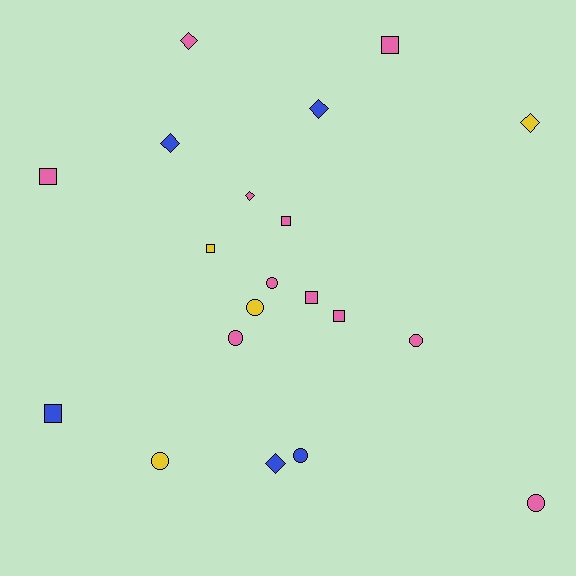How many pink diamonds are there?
There are 2 pink diamonds.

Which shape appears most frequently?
Square, with 7 objects.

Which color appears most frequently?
Pink, with 11 objects.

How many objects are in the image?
There are 20 objects.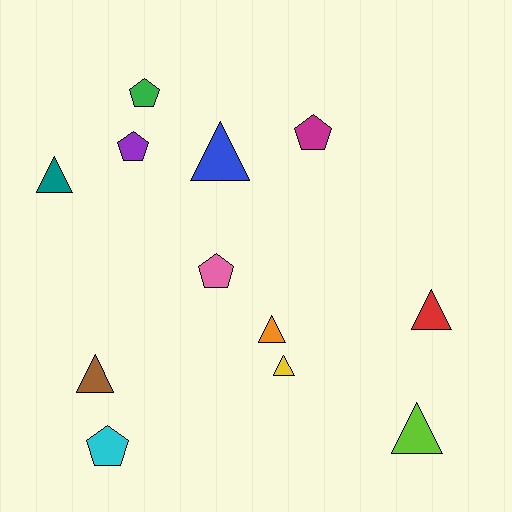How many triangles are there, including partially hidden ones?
There are 7 triangles.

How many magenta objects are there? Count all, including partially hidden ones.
There is 1 magenta object.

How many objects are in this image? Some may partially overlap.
There are 12 objects.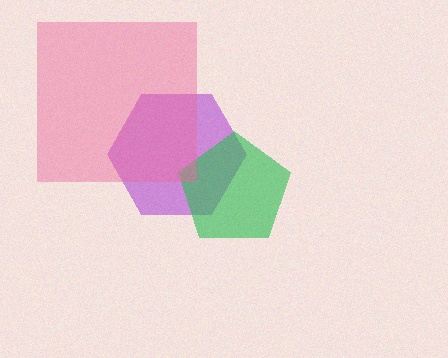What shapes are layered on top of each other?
The layered shapes are: a purple hexagon, a green pentagon, a pink square.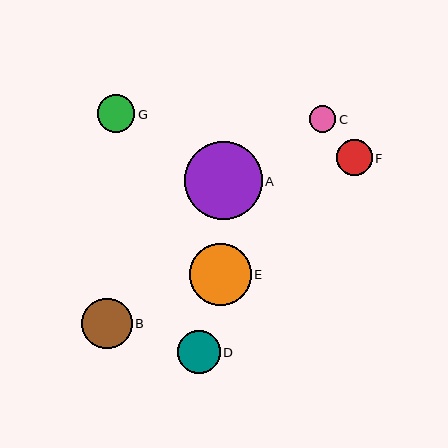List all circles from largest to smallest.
From largest to smallest: A, E, B, D, G, F, C.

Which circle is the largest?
Circle A is the largest with a size of approximately 78 pixels.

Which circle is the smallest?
Circle C is the smallest with a size of approximately 26 pixels.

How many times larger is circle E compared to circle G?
Circle E is approximately 1.7 times the size of circle G.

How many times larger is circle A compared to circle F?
Circle A is approximately 2.2 times the size of circle F.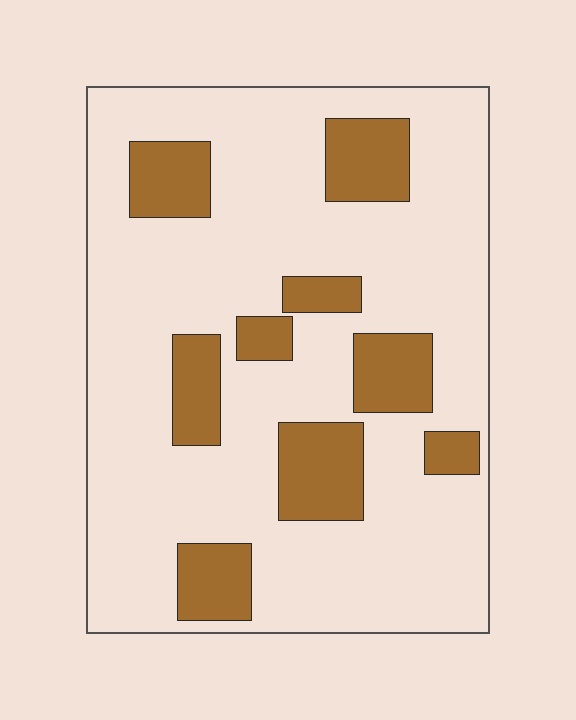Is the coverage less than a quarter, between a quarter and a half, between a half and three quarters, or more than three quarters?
Less than a quarter.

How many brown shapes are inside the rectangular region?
9.